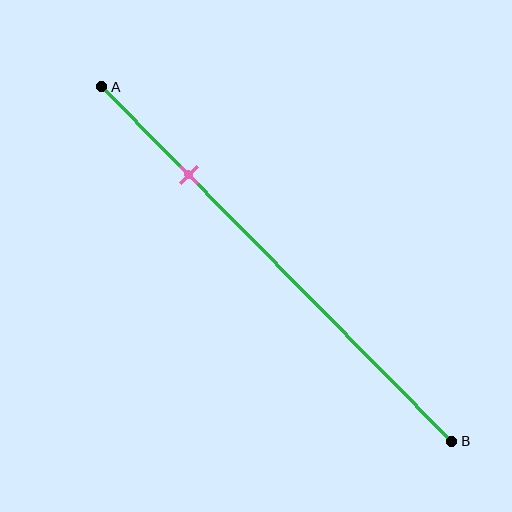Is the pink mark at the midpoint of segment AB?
No, the mark is at about 25% from A, not at the 50% midpoint.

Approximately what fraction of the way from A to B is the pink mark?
The pink mark is approximately 25% of the way from A to B.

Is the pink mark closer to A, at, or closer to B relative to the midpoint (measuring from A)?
The pink mark is closer to point A than the midpoint of segment AB.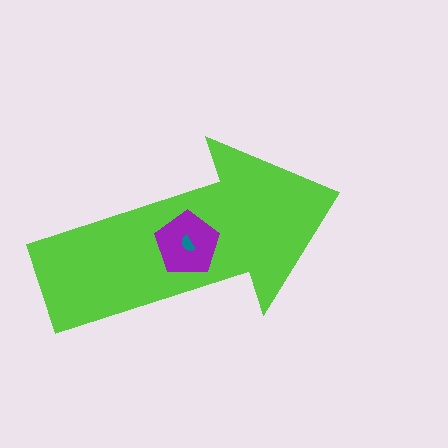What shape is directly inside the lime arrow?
The purple pentagon.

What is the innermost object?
The teal semicircle.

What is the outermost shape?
The lime arrow.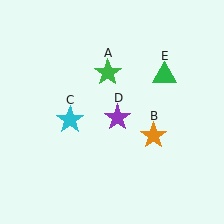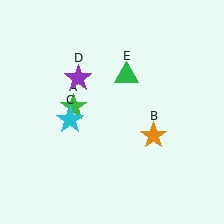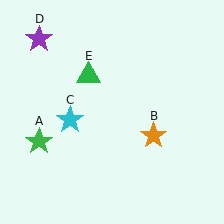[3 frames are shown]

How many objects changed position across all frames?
3 objects changed position: green star (object A), purple star (object D), green triangle (object E).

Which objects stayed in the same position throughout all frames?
Orange star (object B) and cyan star (object C) remained stationary.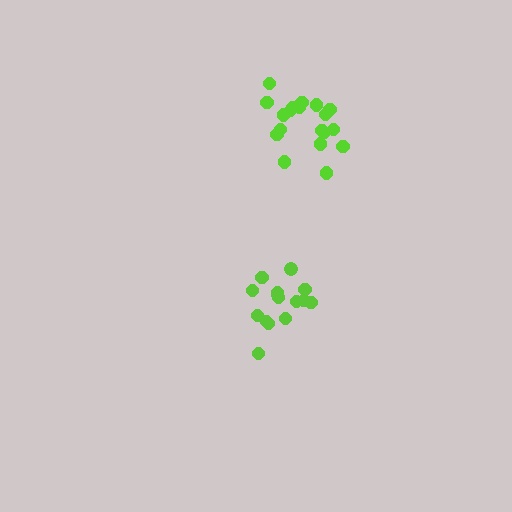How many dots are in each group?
Group 1: 16 dots, Group 2: 19 dots (35 total).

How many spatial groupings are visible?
There are 2 spatial groupings.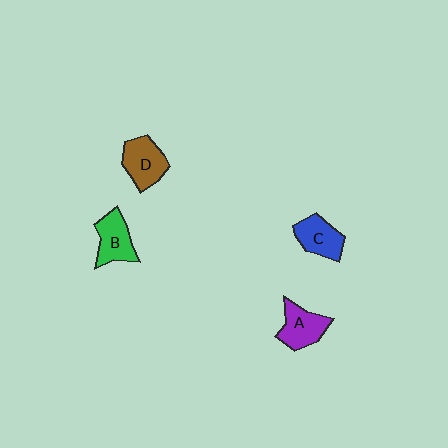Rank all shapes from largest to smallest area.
From largest to smallest: D (brown), B (green), A (purple), C (blue).